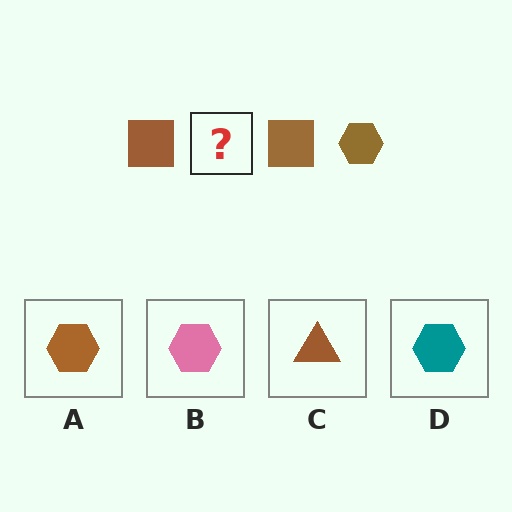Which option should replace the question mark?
Option A.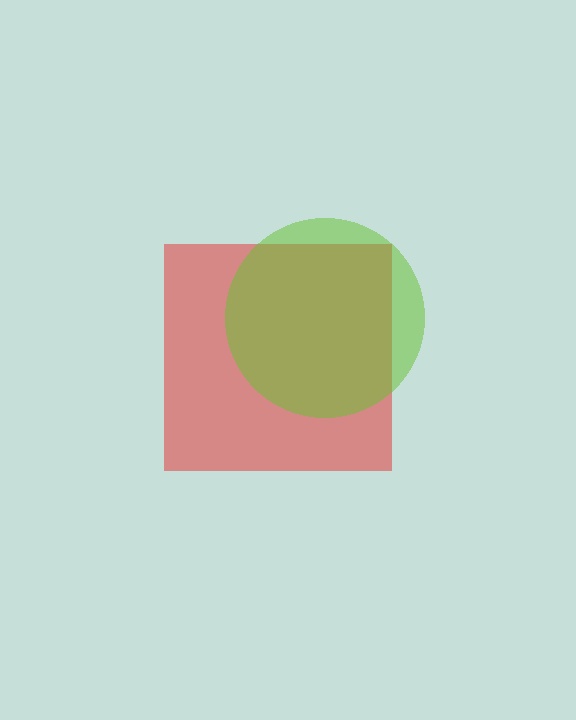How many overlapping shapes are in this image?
There are 2 overlapping shapes in the image.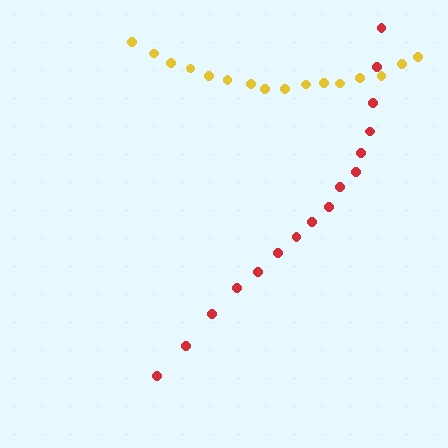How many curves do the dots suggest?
There are 2 distinct paths.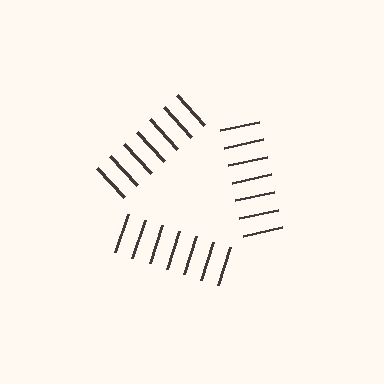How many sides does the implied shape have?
3 sides — the line-ends trace a triangle.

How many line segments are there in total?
21 — 7 along each of the 3 edges.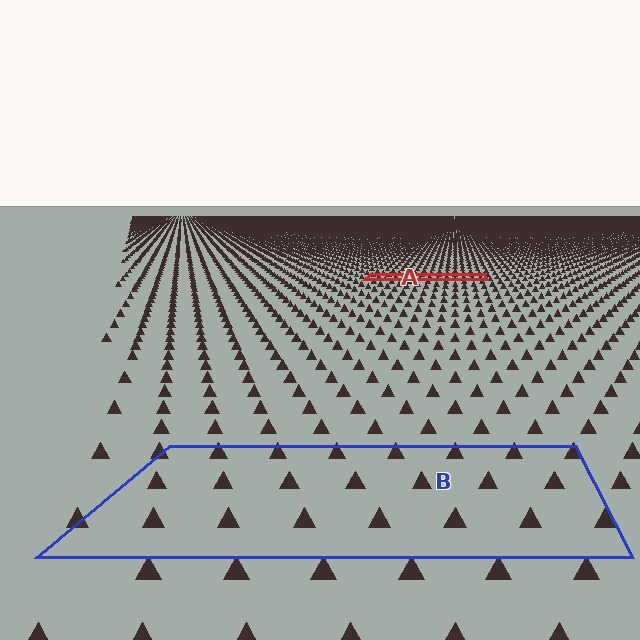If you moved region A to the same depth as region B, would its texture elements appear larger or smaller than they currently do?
They would appear larger. At a closer depth, the same texture elements are projected at a bigger on-screen size.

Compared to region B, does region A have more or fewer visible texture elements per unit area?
Region A has more texture elements per unit area — they are packed more densely because it is farther away.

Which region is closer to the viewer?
Region B is closer. The texture elements there are larger and more spread out.